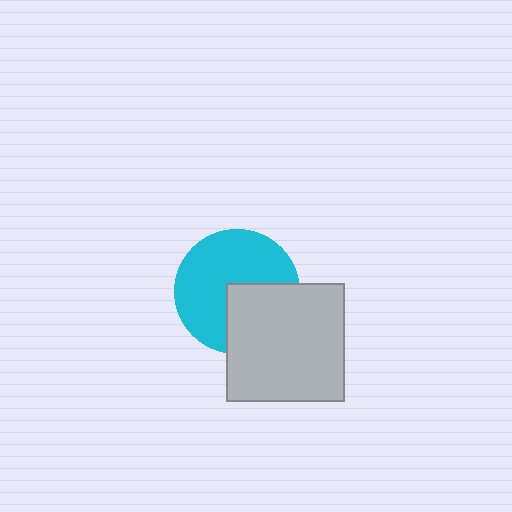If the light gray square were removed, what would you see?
You would see the complete cyan circle.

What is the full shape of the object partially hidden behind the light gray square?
The partially hidden object is a cyan circle.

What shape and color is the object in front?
The object in front is a light gray square.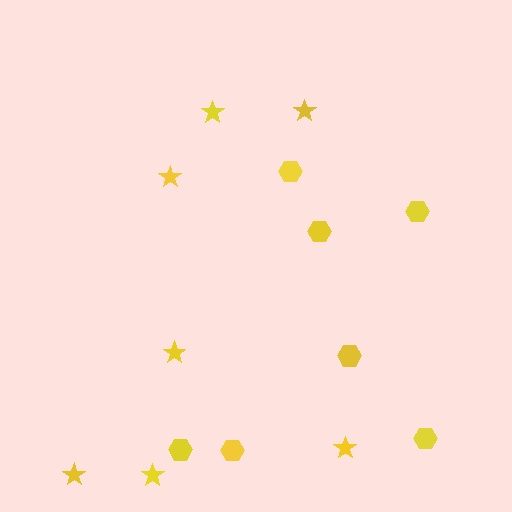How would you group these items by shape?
There are 2 groups: one group of stars (7) and one group of hexagons (7).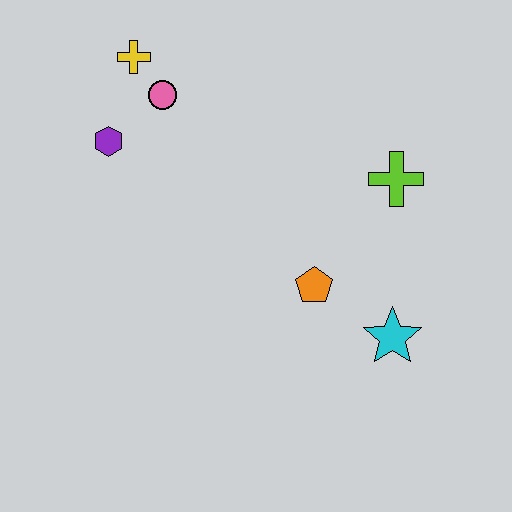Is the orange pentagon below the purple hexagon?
Yes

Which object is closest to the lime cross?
The orange pentagon is closest to the lime cross.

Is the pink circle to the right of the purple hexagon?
Yes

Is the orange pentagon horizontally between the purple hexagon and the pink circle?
No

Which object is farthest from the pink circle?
The cyan star is farthest from the pink circle.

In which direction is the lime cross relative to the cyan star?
The lime cross is above the cyan star.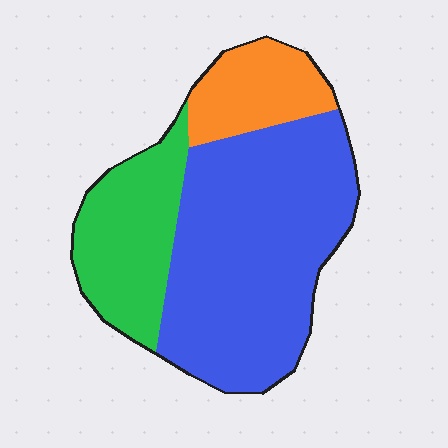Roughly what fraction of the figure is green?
Green covers roughly 25% of the figure.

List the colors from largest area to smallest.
From largest to smallest: blue, green, orange.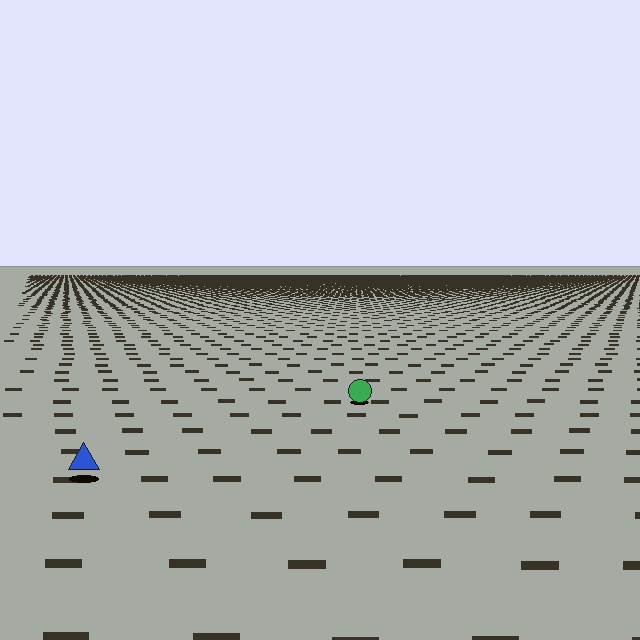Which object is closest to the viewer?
The blue triangle is closest. The texture marks near it are larger and more spread out.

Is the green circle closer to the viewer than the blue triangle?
No. The blue triangle is closer — you can tell from the texture gradient: the ground texture is coarser near it.